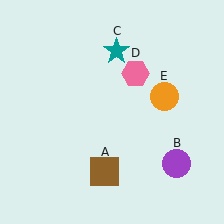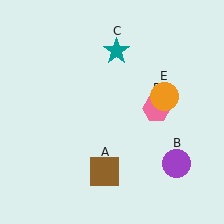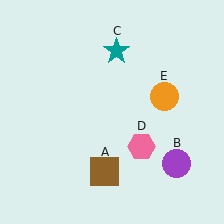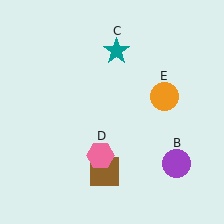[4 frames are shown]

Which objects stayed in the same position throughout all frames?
Brown square (object A) and purple circle (object B) and teal star (object C) and orange circle (object E) remained stationary.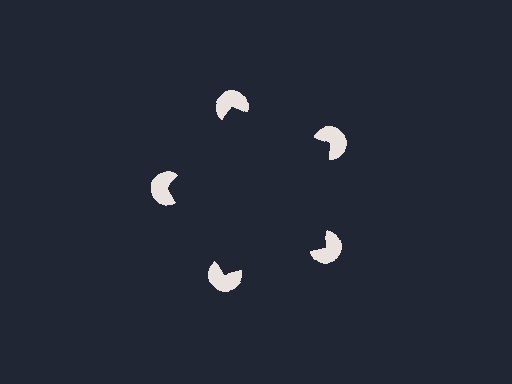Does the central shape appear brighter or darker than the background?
It typically appears slightly darker than the background, even though no actual brightness change is drawn.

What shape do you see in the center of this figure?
An illusory pentagon — its edges are inferred from the aligned wedge cuts in the pac-man discs, not physically drawn.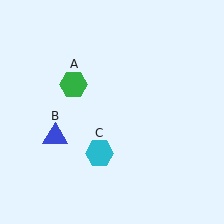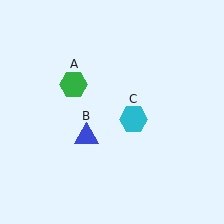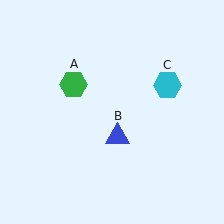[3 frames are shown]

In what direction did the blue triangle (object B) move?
The blue triangle (object B) moved right.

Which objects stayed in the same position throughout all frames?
Green hexagon (object A) remained stationary.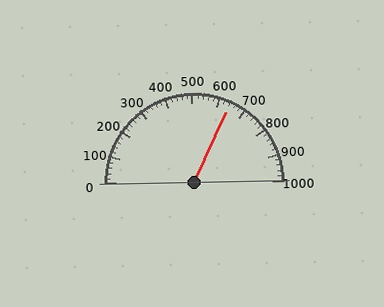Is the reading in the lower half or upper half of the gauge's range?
The reading is in the upper half of the range (0 to 1000).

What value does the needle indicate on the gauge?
The needle indicates approximately 640.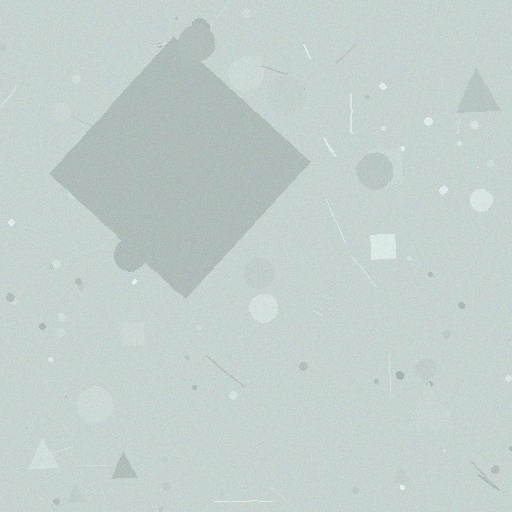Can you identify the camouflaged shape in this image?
The camouflaged shape is a diamond.